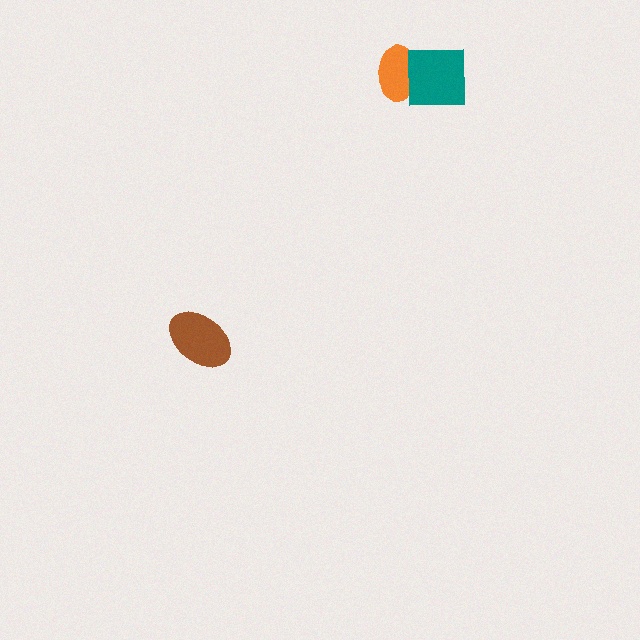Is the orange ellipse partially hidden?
Yes, it is partially covered by another shape.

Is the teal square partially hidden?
No, no other shape covers it.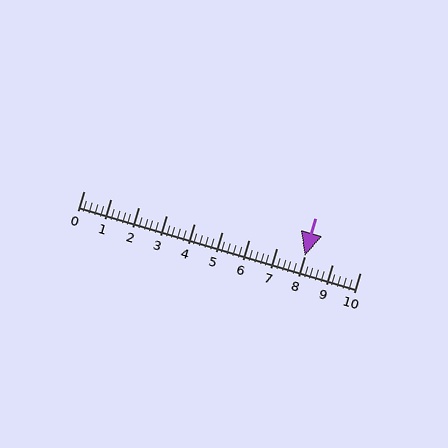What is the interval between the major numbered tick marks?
The major tick marks are spaced 1 units apart.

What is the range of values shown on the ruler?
The ruler shows values from 0 to 10.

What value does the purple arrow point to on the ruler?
The purple arrow points to approximately 8.0.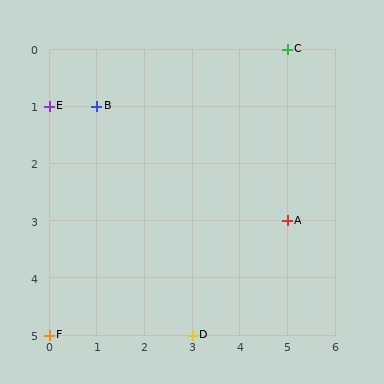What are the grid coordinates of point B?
Point B is at grid coordinates (1, 1).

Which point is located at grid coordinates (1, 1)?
Point B is at (1, 1).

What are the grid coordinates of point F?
Point F is at grid coordinates (0, 5).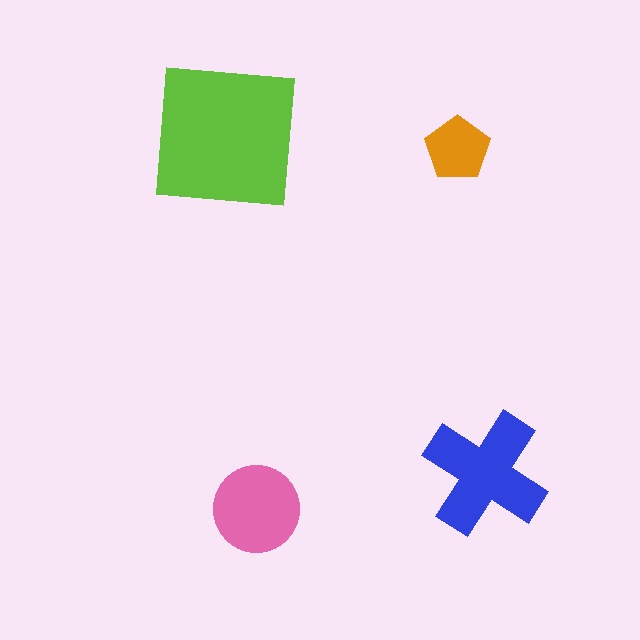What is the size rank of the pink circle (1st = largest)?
3rd.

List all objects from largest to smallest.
The lime square, the blue cross, the pink circle, the orange pentagon.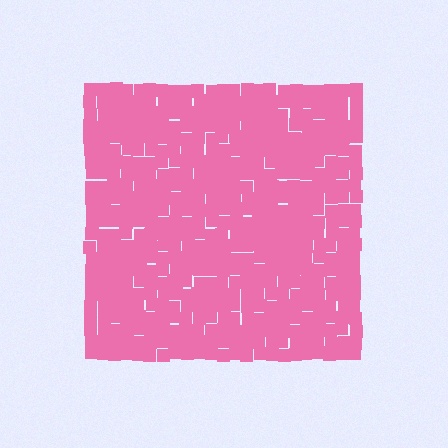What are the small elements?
The small elements are squares.